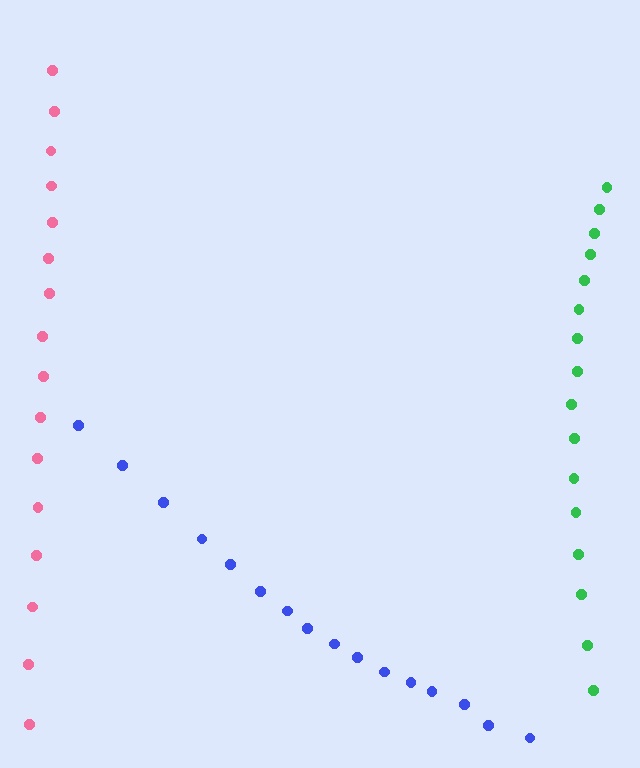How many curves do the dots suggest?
There are 3 distinct paths.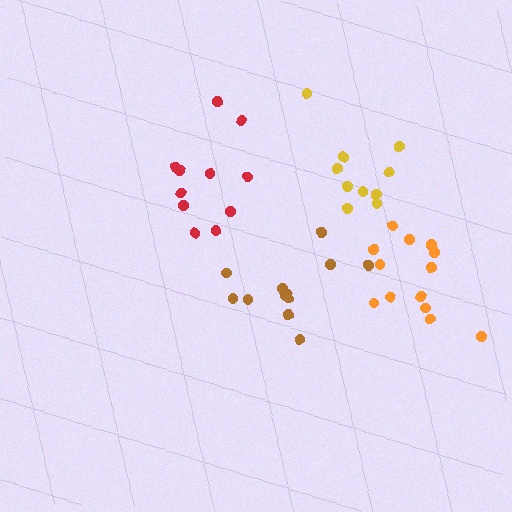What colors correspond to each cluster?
The clusters are colored: brown, yellow, red, orange.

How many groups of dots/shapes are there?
There are 4 groups.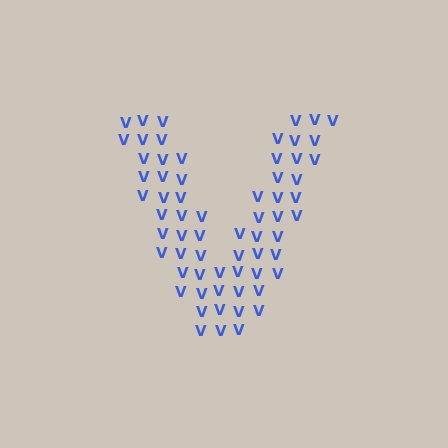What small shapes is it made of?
It is made of small letter V's.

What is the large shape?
The large shape is the letter V.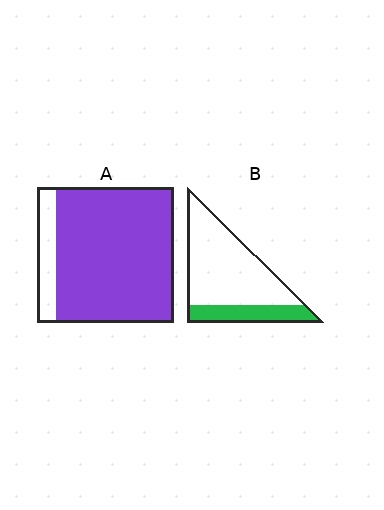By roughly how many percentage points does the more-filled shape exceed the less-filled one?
By roughly 60 percentage points (A over B).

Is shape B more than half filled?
No.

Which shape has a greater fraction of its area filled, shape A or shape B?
Shape A.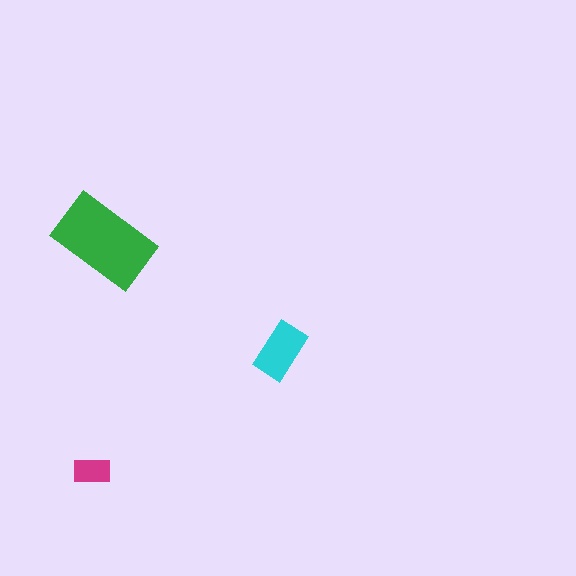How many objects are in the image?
There are 3 objects in the image.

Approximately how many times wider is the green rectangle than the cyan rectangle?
About 1.5 times wider.